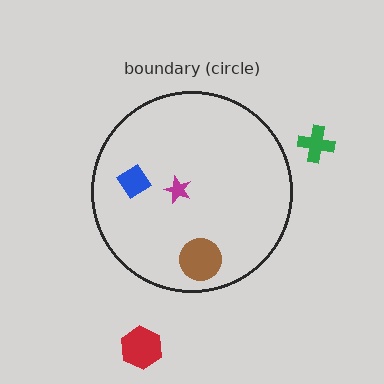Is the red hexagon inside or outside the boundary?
Outside.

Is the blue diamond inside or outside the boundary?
Inside.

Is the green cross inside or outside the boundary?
Outside.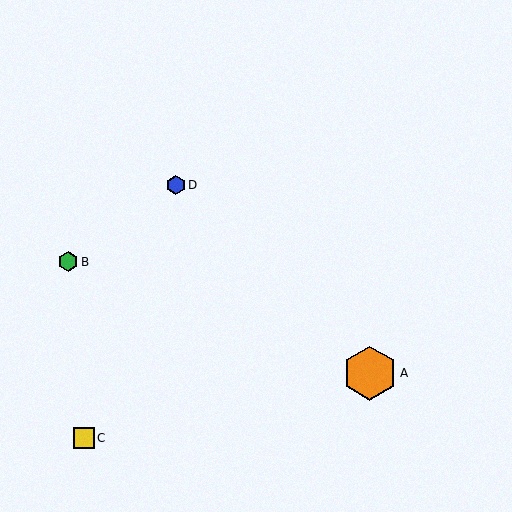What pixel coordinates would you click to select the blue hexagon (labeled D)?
Click at (176, 185) to select the blue hexagon D.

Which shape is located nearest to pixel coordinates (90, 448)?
The yellow square (labeled C) at (84, 438) is nearest to that location.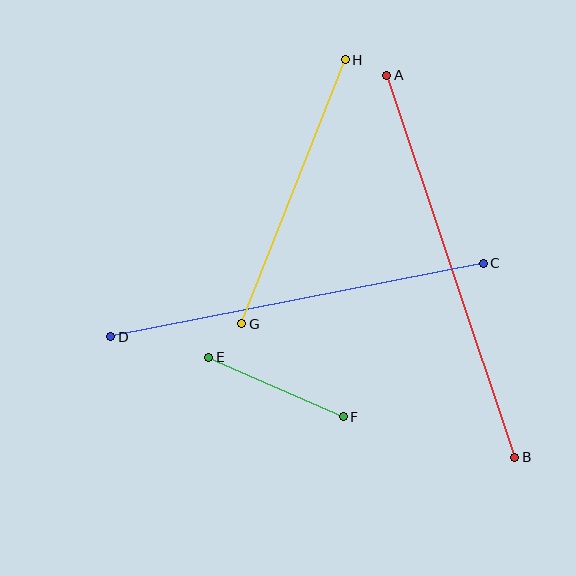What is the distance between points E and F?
The distance is approximately 147 pixels.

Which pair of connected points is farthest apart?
Points A and B are farthest apart.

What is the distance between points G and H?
The distance is approximately 283 pixels.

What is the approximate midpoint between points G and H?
The midpoint is at approximately (294, 192) pixels.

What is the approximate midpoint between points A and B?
The midpoint is at approximately (451, 266) pixels.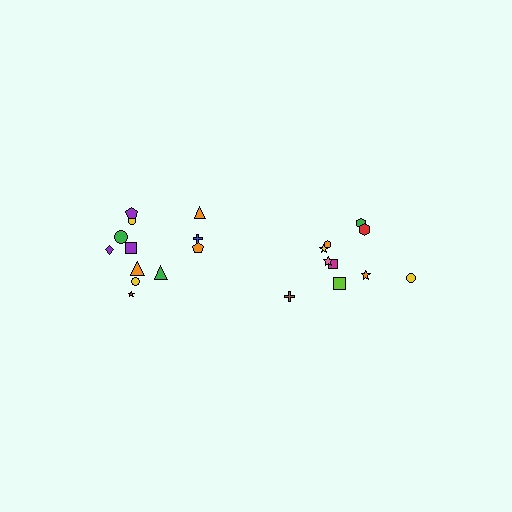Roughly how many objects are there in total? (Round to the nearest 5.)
Roughly 20 objects in total.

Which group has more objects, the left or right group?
The left group.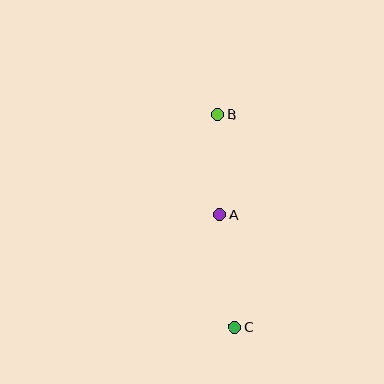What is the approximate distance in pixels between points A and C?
The distance between A and C is approximately 114 pixels.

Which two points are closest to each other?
Points A and B are closest to each other.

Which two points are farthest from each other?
Points B and C are farthest from each other.